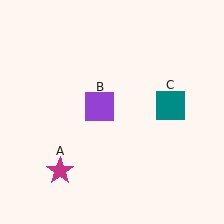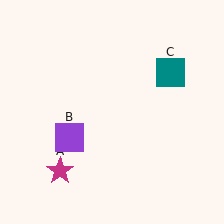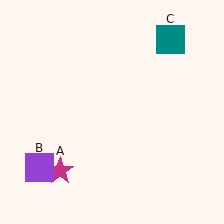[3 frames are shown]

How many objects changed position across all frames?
2 objects changed position: purple square (object B), teal square (object C).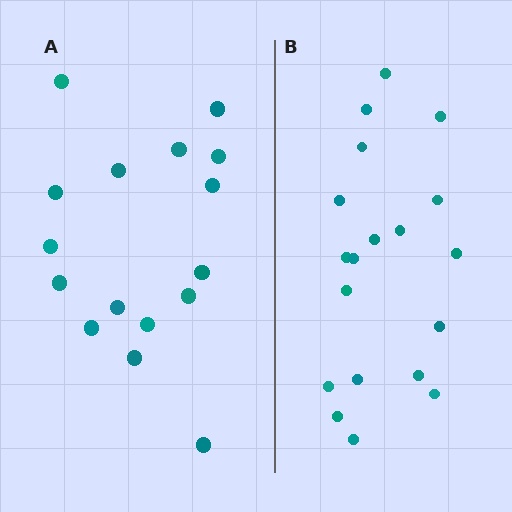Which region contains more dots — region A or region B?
Region B (the right region) has more dots.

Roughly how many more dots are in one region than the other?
Region B has just a few more — roughly 2 or 3 more dots than region A.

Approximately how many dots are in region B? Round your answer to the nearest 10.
About 20 dots. (The exact count is 19, which rounds to 20.)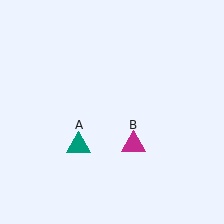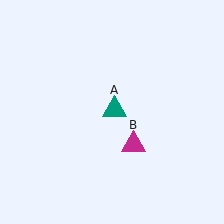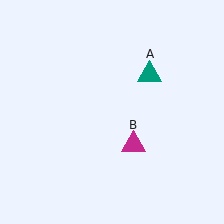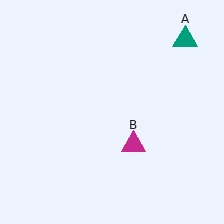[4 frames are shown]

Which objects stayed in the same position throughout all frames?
Magenta triangle (object B) remained stationary.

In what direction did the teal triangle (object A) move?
The teal triangle (object A) moved up and to the right.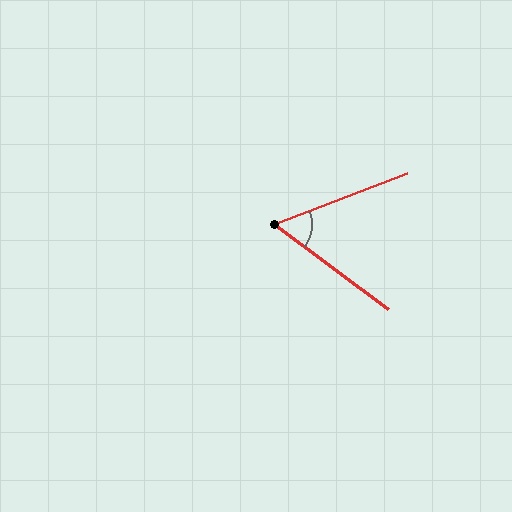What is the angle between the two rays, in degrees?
Approximately 58 degrees.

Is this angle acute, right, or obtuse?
It is acute.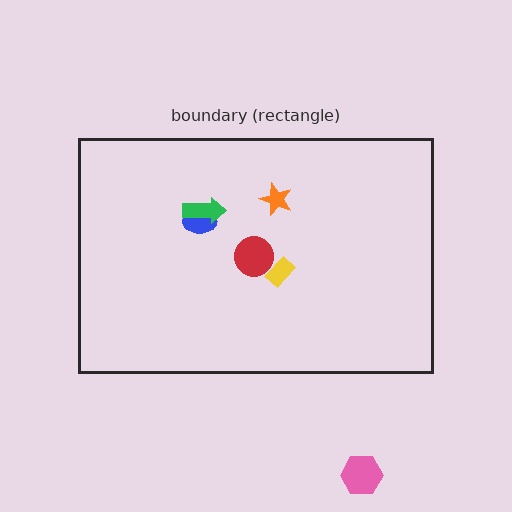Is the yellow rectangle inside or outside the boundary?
Inside.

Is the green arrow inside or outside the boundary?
Inside.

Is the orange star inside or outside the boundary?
Inside.